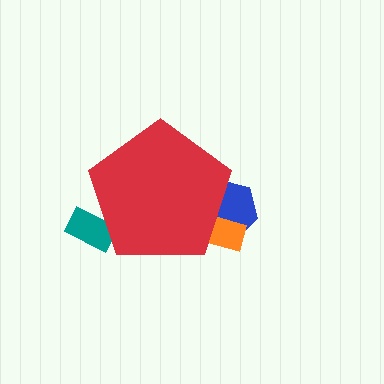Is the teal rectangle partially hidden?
Yes, the teal rectangle is partially hidden behind the red pentagon.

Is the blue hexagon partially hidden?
Yes, the blue hexagon is partially hidden behind the red pentagon.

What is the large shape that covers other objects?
A red pentagon.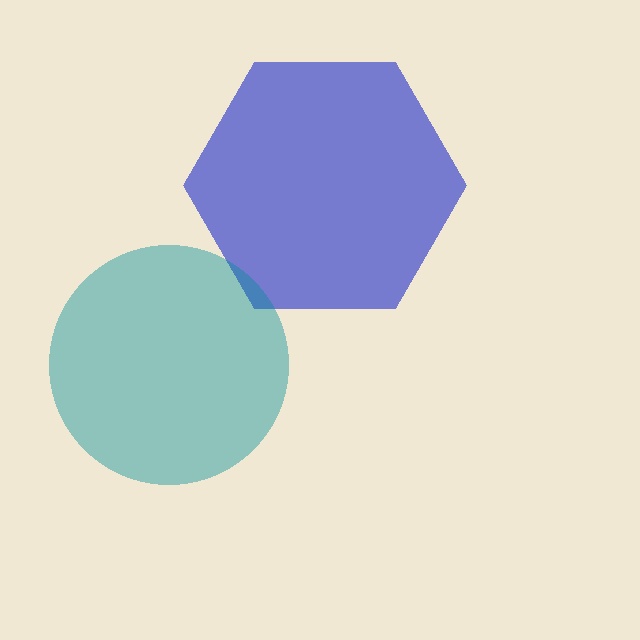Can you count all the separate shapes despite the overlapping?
Yes, there are 2 separate shapes.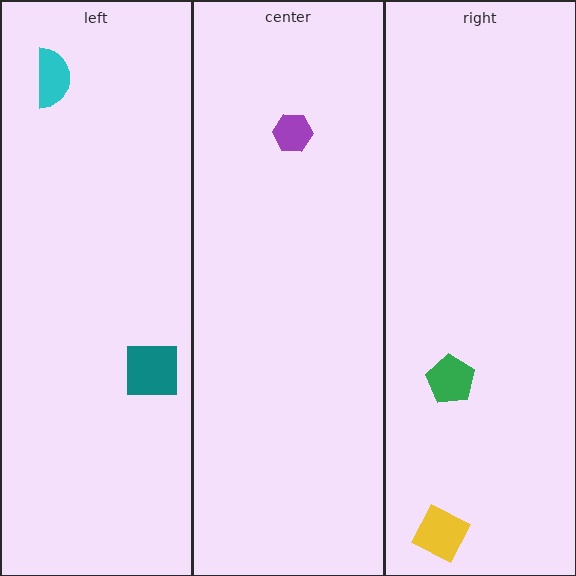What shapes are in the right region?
The green pentagon, the yellow diamond.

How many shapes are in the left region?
2.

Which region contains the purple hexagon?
The center region.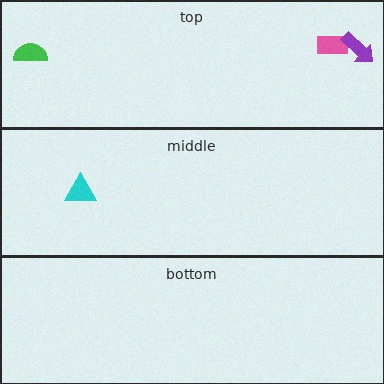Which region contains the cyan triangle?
The middle region.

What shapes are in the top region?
The pink rectangle, the purple arrow, the green semicircle.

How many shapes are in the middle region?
1.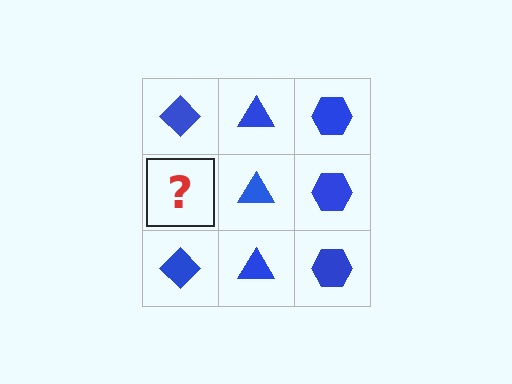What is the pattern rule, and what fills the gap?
The rule is that each column has a consistent shape. The gap should be filled with a blue diamond.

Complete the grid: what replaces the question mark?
The question mark should be replaced with a blue diamond.